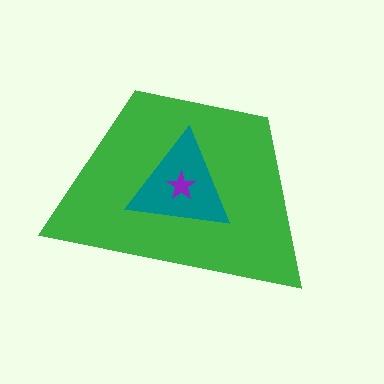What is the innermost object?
The purple star.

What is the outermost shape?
The green trapezoid.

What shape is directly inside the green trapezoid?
The teal triangle.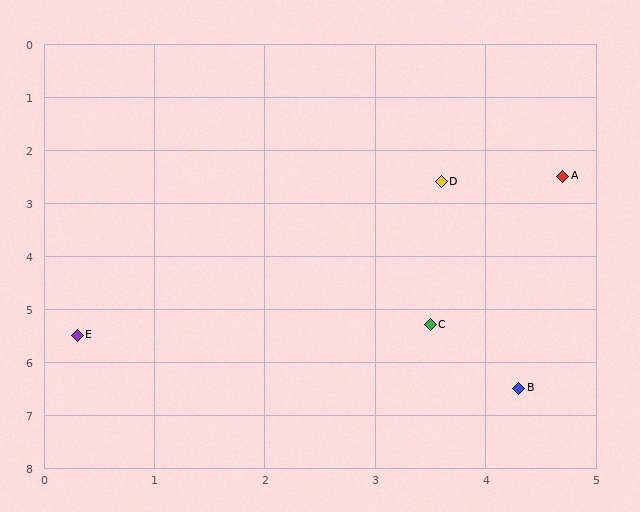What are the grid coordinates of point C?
Point C is at approximately (3.5, 5.3).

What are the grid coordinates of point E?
Point E is at approximately (0.3, 5.5).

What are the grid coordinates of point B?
Point B is at approximately (4.3, 6.5).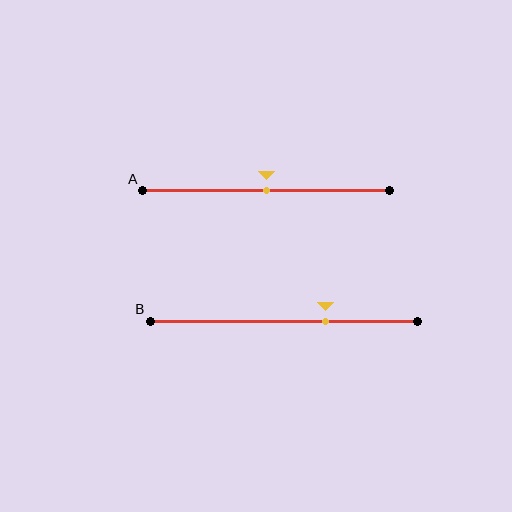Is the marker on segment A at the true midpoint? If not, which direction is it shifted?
Yes, the marker on segment A is at the true midpoint.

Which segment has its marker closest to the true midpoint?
Segment A has its marker closest to the true midpoint.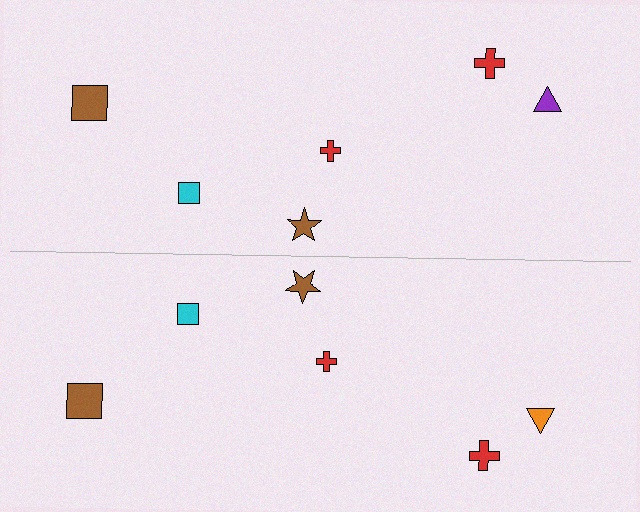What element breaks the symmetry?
The orange triangle on the bottom side breaks the symmetry — its mirror counterpart is purple.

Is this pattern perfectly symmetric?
No, the pattern is not perfectly symmetric. The orange triangle on the bottom side breaks the symmetry — its mirror counterpart is purple.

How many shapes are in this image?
There are 12 shapes in this image.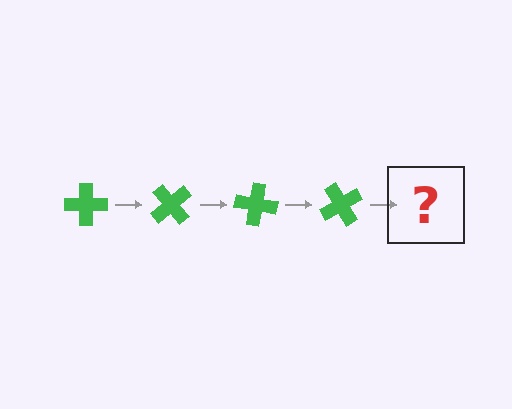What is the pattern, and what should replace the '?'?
The pattern is that the cross rotates 50 degrees each step. The '?' should be a green cross rotated 200 degrees.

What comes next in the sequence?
The next element should be a green cross rotated 200 degrees.